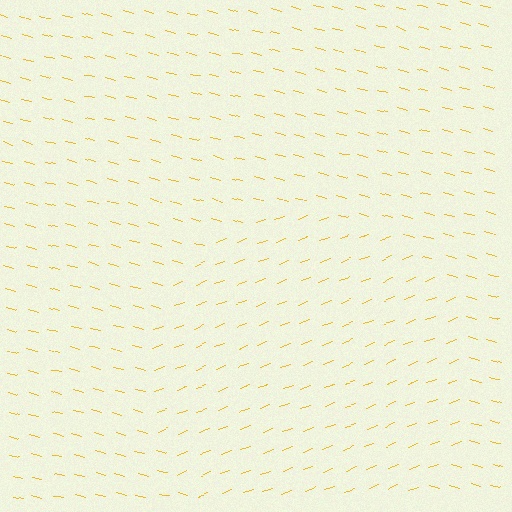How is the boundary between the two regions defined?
The boundary is defined purely by a change in line orientation (approximately 37 degrees difference). All lines are the same color and thickness.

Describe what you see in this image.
The image is filled with small yellow line segments. A circle region in the image has lines oriented differently from the surrounding lines, creating a visible texture boundary.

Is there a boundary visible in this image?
Yes, there is a texture boundary formed by a change in line orientation.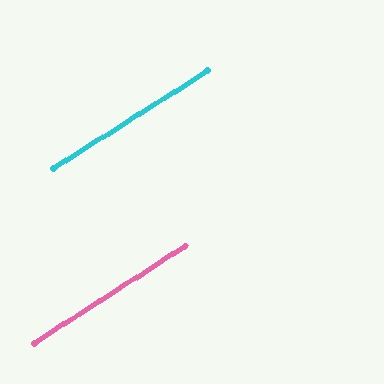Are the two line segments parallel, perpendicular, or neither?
Parallel — their directions differ by only 0.5°.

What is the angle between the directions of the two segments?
Approximately 0 degrees.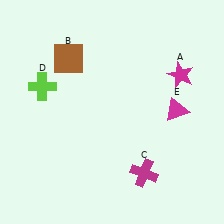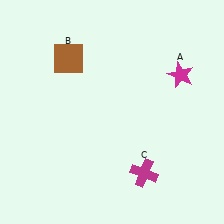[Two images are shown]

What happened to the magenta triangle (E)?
The magenta triangle (E) was removed in Image 2. It was in the top-right area of Image 1.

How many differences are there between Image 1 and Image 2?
There are 2 differences between the two images.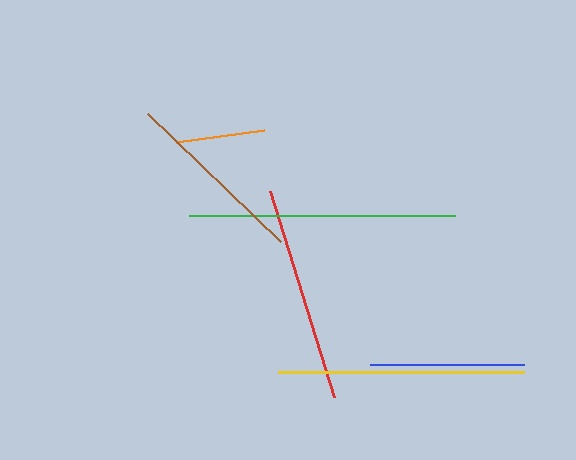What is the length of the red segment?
The red segment is approximately 216 pixels long.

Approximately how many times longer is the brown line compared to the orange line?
The brown line is approximately 2.1 times the length of the orange line.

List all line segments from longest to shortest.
From longest to shortest: green, yellow, red, brown, blue, orange.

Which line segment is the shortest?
The orange line is the shortest at approximately 89 pixels.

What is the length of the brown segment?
The brown segment is approximately 184 pixels long.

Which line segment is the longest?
The green line is the longest at approximately 266 pixels.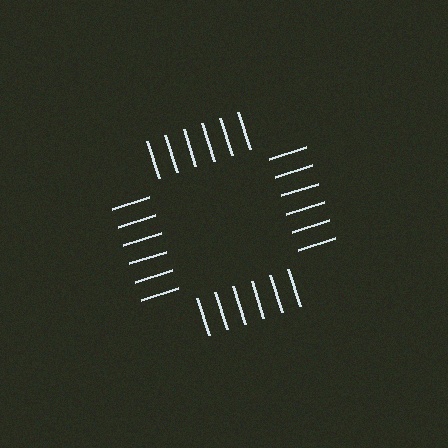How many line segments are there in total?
24 — 6 along each of the 4 edges.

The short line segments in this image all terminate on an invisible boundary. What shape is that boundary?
An illusory square — the line segments terminate on its edges but no continuous stroke is drawn.